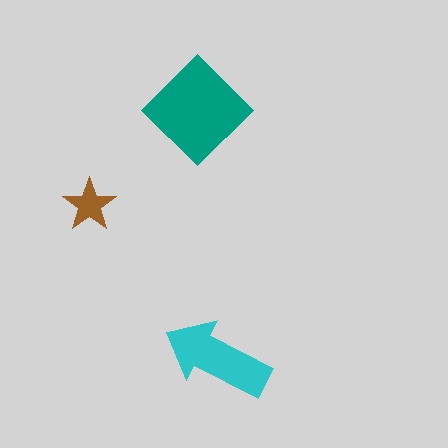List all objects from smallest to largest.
The brown star, the cyan arrow, the teal diamond.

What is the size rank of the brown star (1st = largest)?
3rd.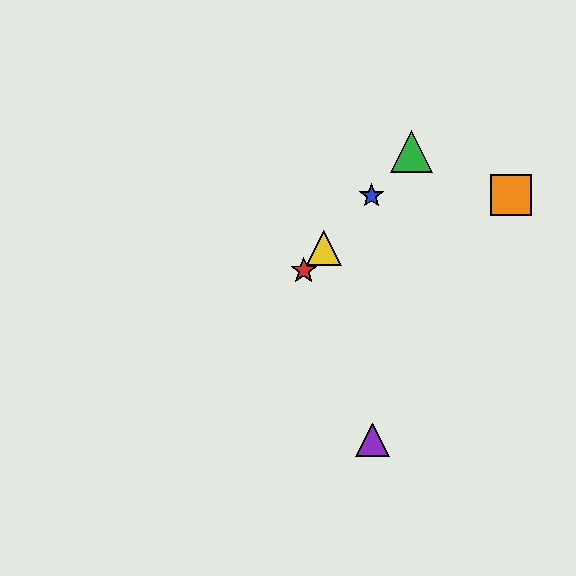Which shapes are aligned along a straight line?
The red star, the blue star, the green triangle, the yellow triangle are aligned along a straight line.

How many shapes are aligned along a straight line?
4 shapes (the red star, the blue star, the green triangle, the yellow triangle) are aligned along a straight line.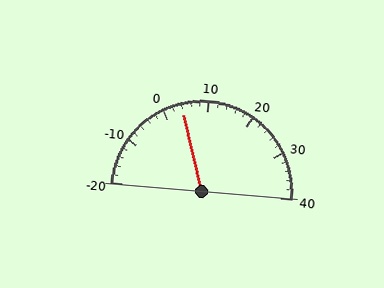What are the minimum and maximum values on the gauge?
The gauge ranges from -20 to 40.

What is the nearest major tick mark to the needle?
The nearest major tick mark is 0.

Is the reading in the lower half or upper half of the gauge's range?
The reading is in the lower half of the range (-20 to 40).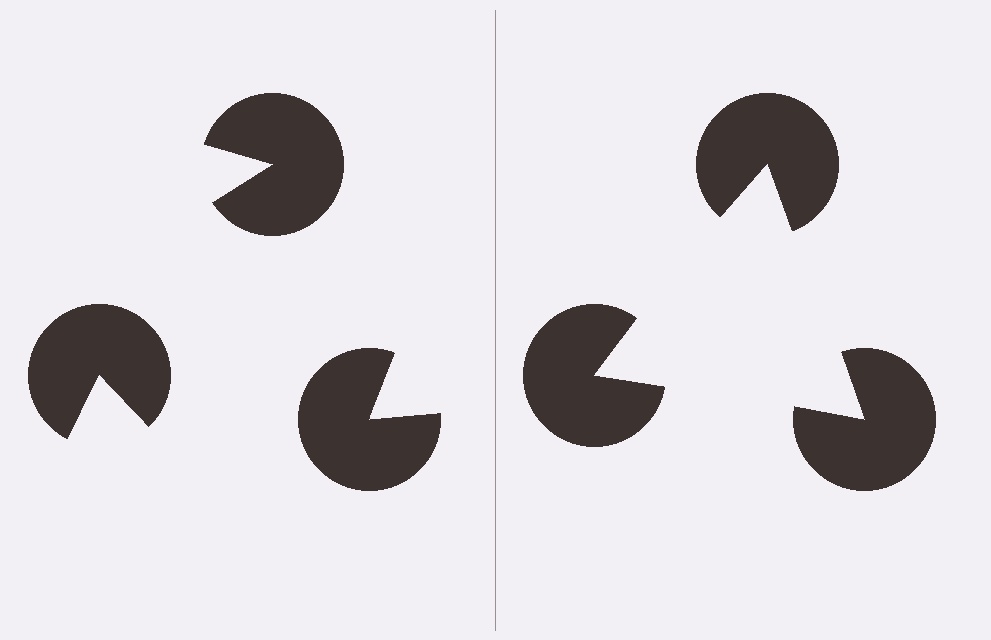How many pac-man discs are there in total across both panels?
6 — 3 on each side.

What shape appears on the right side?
An illusory triangle.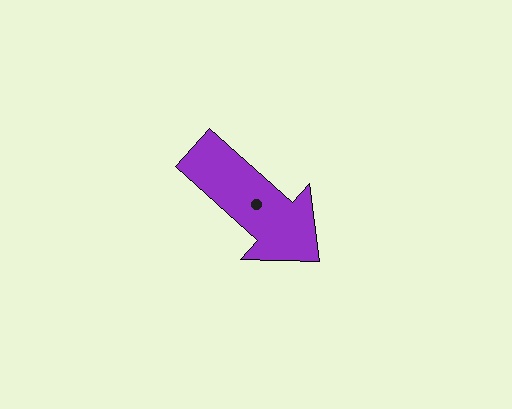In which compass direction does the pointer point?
Southeast.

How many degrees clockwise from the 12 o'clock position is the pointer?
Approximately 132 degrees.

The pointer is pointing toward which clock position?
Roughly 4 o'clock.